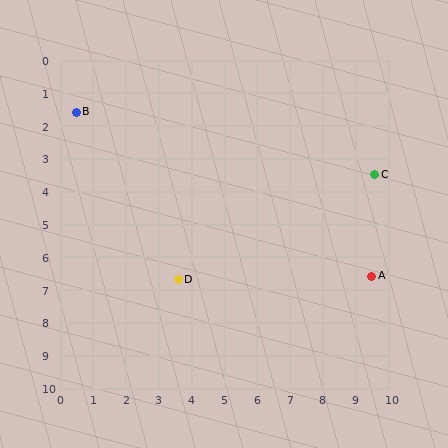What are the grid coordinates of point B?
Point B is at approximately (0.5, 1.6).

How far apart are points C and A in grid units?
Points C and A are about 3.1 grid units apart.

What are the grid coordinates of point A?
Point A is at approximately (9.5, 6.6).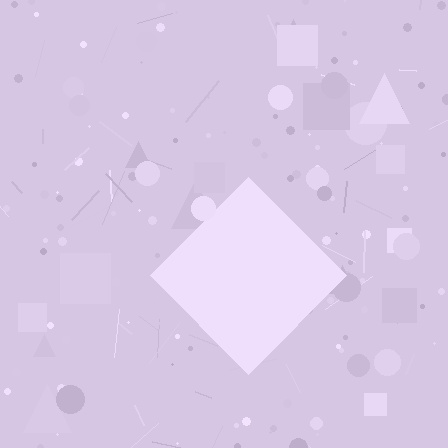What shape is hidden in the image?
A diamond is hidden in the image.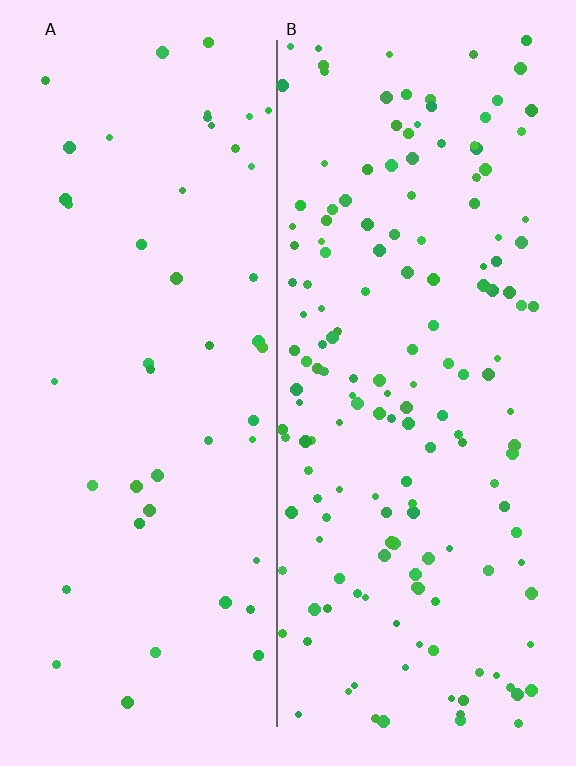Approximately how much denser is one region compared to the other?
Approximately 3.5× — region B over region A.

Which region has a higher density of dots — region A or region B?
B (the right).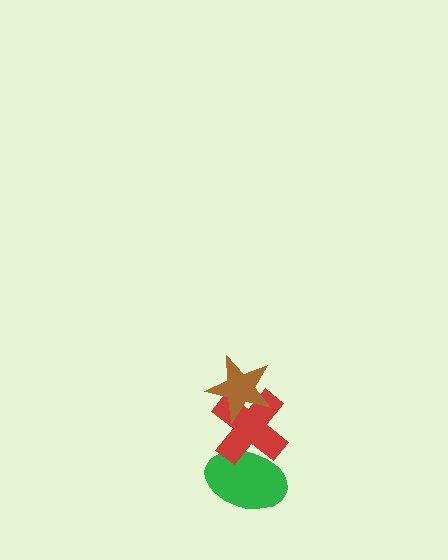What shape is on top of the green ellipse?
The red cross is on top of the green ellipse.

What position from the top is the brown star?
The brown star is 1st from the top.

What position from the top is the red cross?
The red cross is 2nd from the top.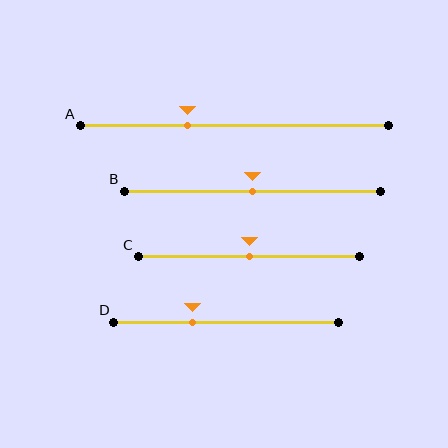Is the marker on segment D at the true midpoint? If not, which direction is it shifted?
No, the marker on segment D is shifted to the left by about 15% of the segment length.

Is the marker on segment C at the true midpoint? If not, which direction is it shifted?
Yes, the marker on segment C is at the true midpoint.